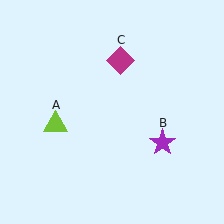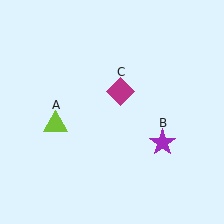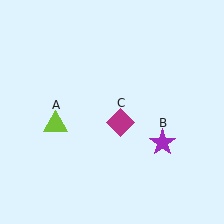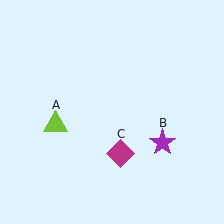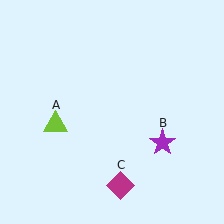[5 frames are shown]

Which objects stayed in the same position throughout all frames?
Lime triangle (object A) and purple star (object B) remained stationary.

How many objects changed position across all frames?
1 object changed position: magenta diamond (object C).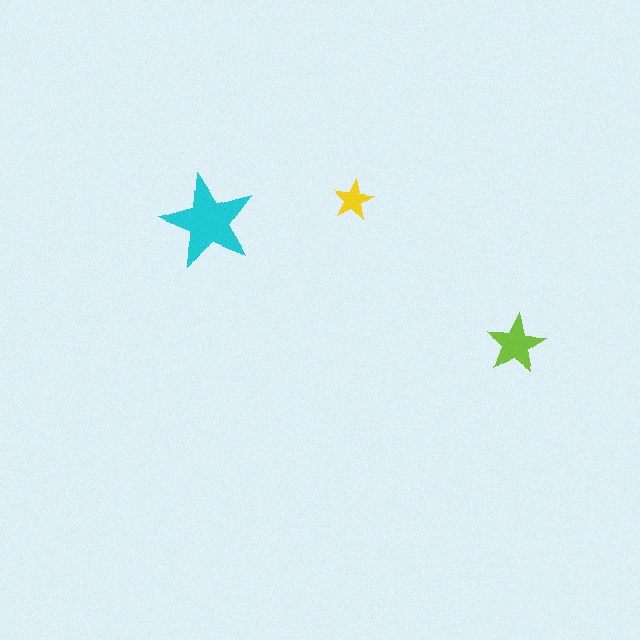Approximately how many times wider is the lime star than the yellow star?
About 1.5 times wider.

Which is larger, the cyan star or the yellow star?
The cyan one.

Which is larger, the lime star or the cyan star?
The cyan one.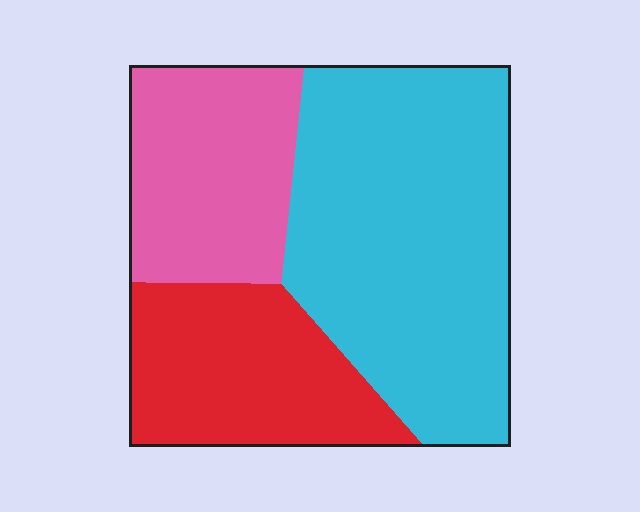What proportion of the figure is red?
Red takes up about one quarter (1/4) of the figure.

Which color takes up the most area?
Cyan, at roughly 50%.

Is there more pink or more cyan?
Cyan.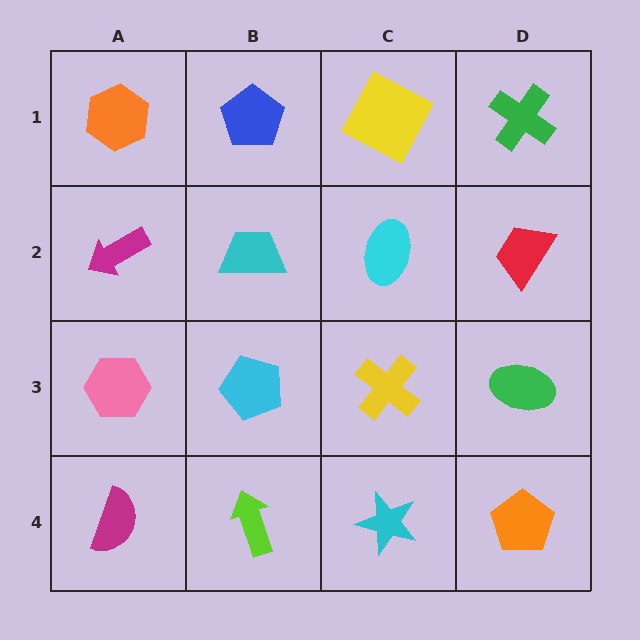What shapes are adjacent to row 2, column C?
A yellow square (row 1, column C), a yellow cross (row 3, column C), a cyan trapezoid (row 2, column B), a red trapezoid (row 2, column D).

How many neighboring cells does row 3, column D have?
3.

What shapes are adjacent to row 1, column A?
A magenta arrow (row 2, column A), a blue pentagon (row 1, column B).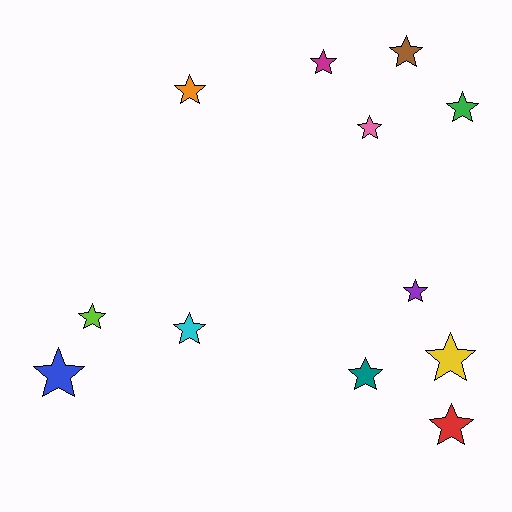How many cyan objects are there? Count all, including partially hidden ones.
There is 1 cyan object.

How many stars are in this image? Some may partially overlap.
There are 12 stars.